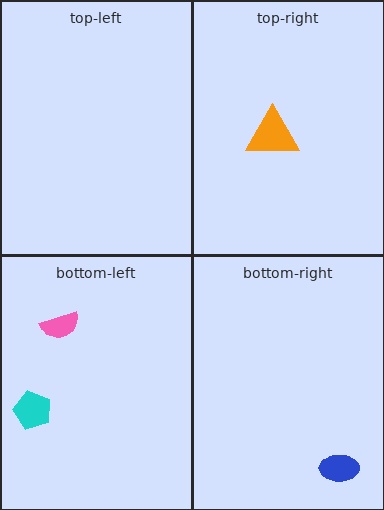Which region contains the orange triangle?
The top-right region.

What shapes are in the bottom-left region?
The pink semicircle, the cyan pentagon.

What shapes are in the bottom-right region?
The blue ellipse.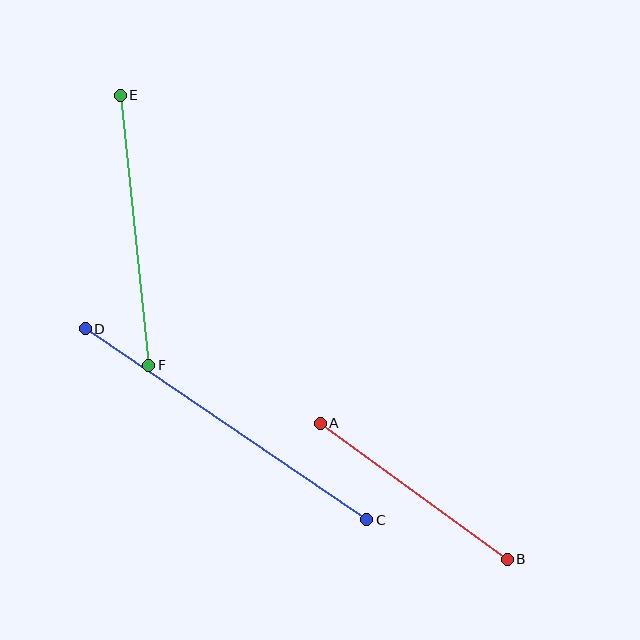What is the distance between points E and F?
The distance is approximately 272 pixels.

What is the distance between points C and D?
The distance is approximately 340 pixels.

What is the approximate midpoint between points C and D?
The midpoint is at approximately (226, 424) pixels.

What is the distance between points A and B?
The distance is approximately 231 pixels.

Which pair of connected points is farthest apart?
Points C and D are farthest apart.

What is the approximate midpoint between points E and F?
The midpoint is at approximately (134, 230) pixels.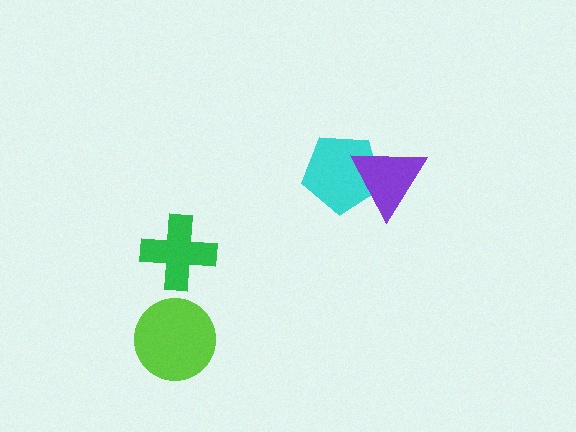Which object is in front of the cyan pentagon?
The purple triangle is in front of the cyan pentagon.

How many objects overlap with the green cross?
0 objects overlap with the green cross.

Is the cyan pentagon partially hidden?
Yes, it is partially covered by another shape.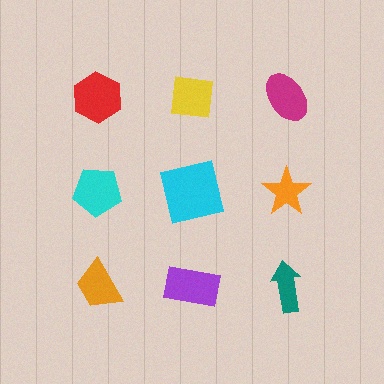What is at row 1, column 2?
A yellow square.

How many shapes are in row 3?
3 shapes.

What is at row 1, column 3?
A magenta ellipse.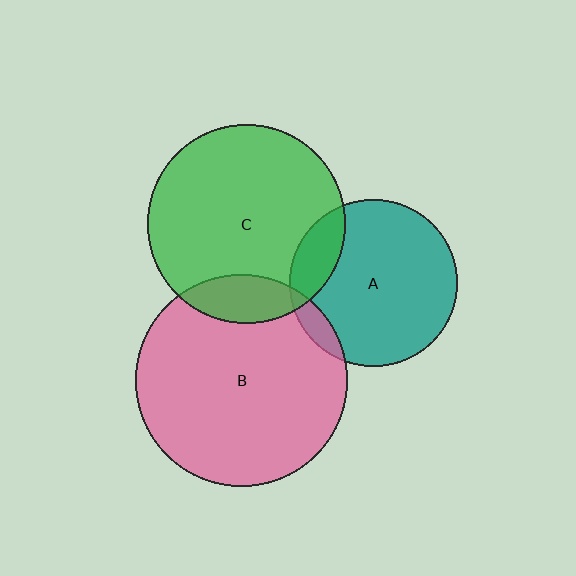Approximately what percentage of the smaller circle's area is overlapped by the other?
Approximately 15%.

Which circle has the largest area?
Circle B (pink).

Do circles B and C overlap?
Yes.